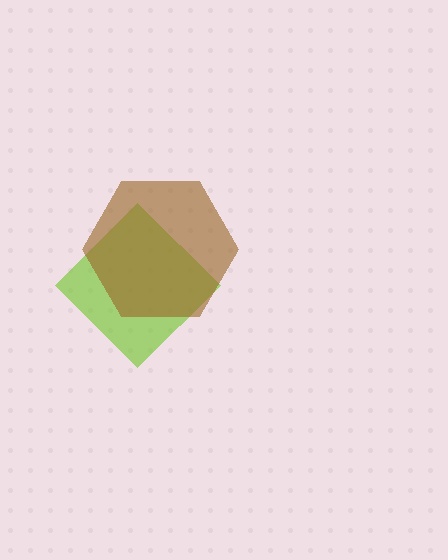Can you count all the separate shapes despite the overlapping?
Yes, there are 2 separate shapes.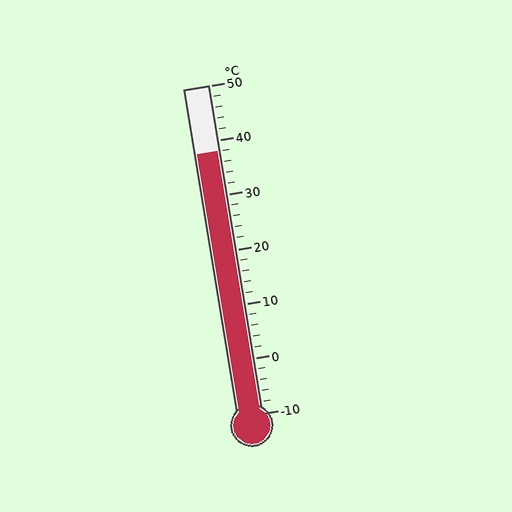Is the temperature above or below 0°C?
The temperature is above 0°C.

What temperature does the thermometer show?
The thermometer shows approximately 38°C.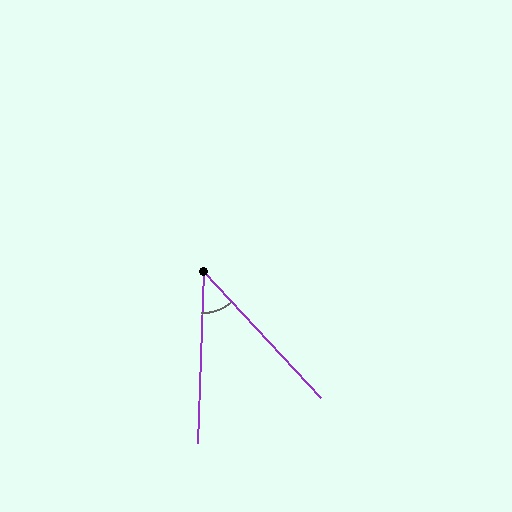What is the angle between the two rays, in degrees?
Approximately 45 degrees.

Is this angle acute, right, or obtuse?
It is acute.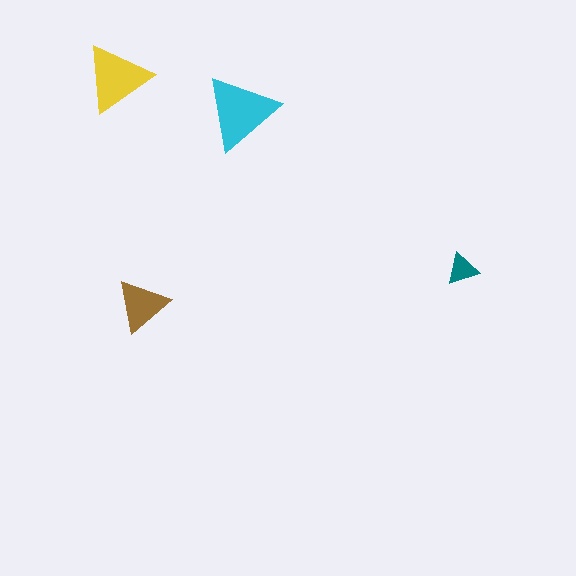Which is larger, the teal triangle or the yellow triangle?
The yellow one.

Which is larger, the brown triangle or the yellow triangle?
The yellow one.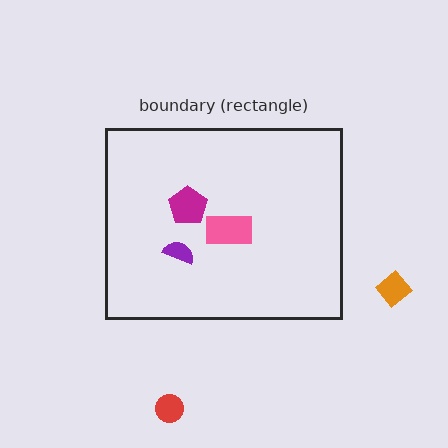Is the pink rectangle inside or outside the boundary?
Inside.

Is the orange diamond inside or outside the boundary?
Outside.